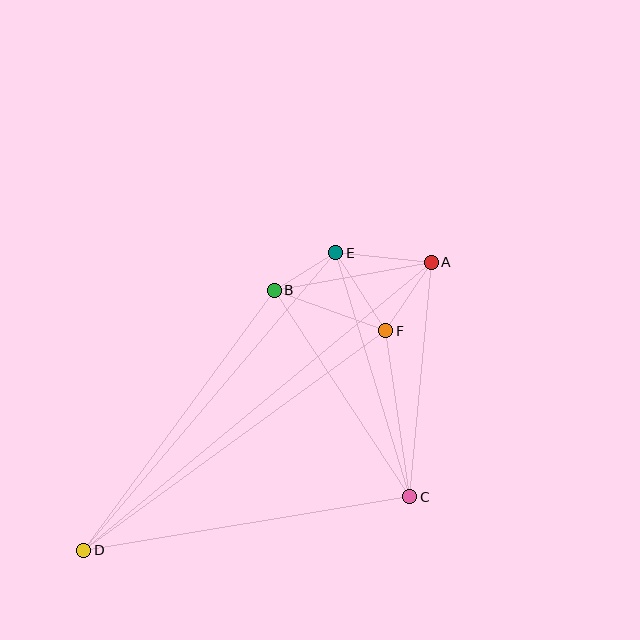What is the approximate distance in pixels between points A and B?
The distance between A and B is approximately 160 pixels.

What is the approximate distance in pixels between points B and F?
The distance between B and F is approximately 119 pixels.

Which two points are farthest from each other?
Points A and D are farthest from each other.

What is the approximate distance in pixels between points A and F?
The distance between A and F is approximately 82 pixels.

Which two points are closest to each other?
Points B and E are closest to each other.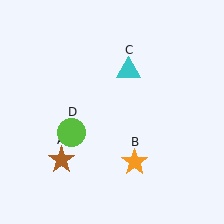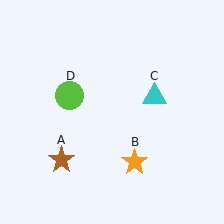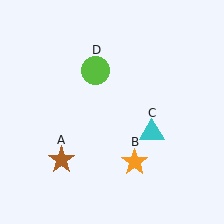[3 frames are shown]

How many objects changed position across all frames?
2 objects changed position: cyan triangle (object C), lime circle (object D).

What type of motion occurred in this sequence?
The cyan triangle (object C), lime circle (object D) rotated clockwise around the center of the scene.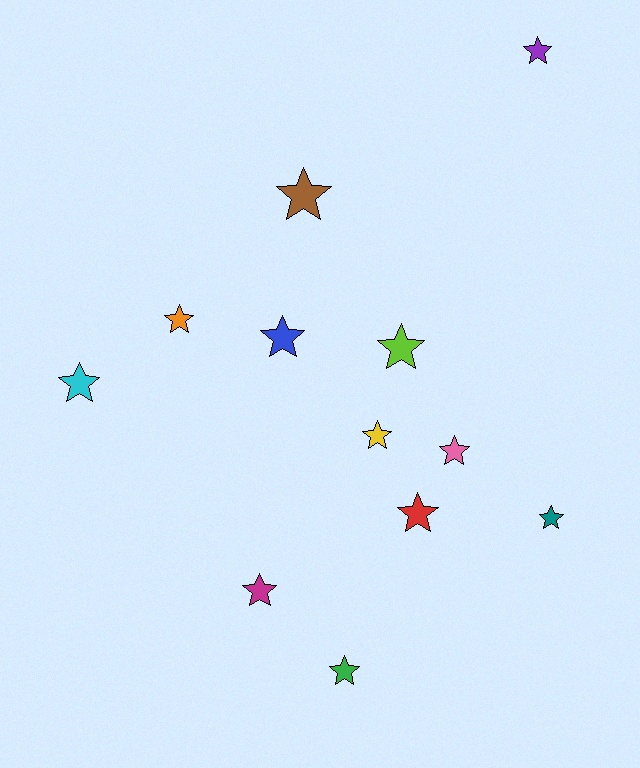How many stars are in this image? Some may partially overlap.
There are 12 stars.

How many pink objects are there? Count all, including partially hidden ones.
There is 1 pink object.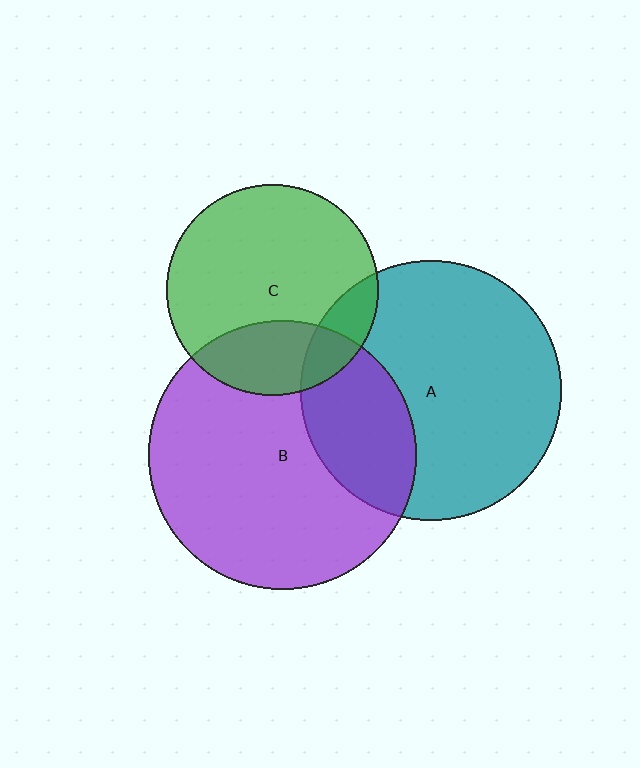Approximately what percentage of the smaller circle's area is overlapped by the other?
Approximately 25%.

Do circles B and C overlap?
Yes.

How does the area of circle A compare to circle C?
Approximately 1.5 times.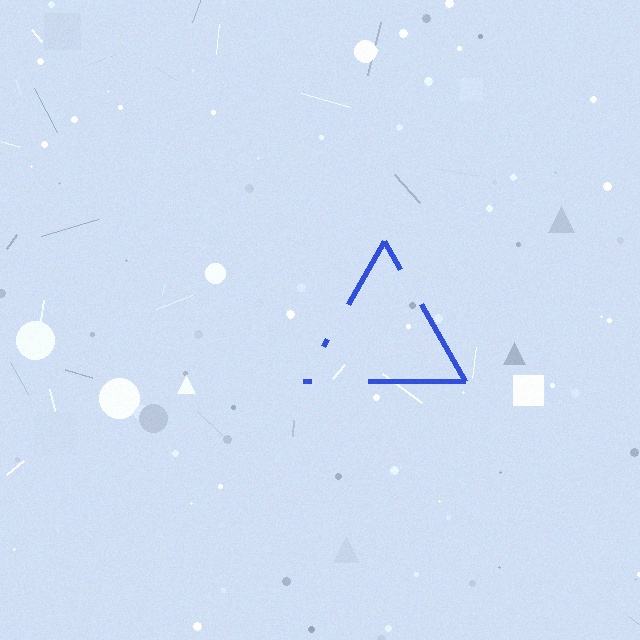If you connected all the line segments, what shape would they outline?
They would outline a triangle.